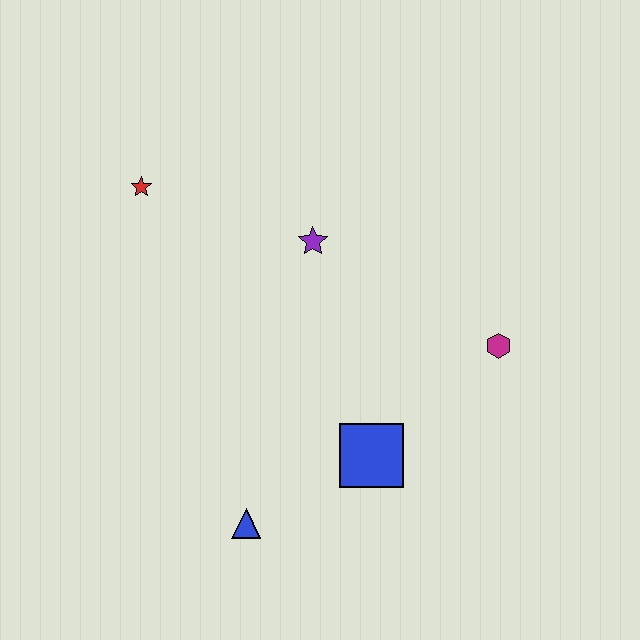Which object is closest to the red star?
The purple star is closest to the red star.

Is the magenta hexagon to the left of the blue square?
No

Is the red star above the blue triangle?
Yes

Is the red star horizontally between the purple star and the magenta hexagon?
No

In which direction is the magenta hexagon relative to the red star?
The magenta hexagon is to the right of the red star.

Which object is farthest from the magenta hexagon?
The red star is farthest from the magenta hexagon.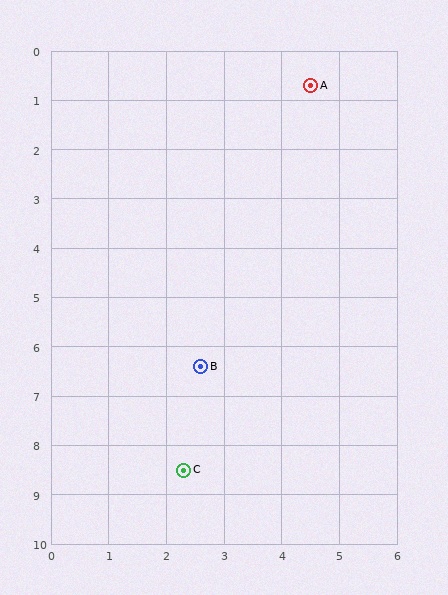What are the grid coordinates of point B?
Point B is at approximately (2.6, 6.4).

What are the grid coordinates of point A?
Point A is at approximately (4.5, 0.7).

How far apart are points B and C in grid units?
Points B and C are about 2.1 grid units apart.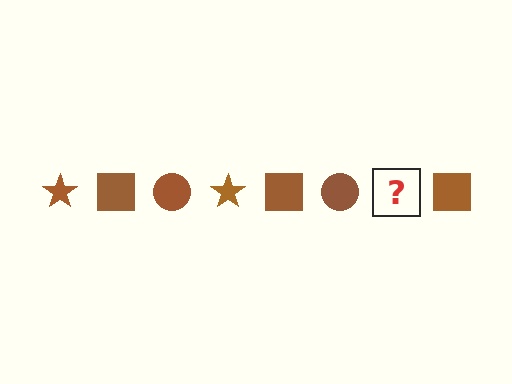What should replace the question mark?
The question mark should be replaced with a brown star.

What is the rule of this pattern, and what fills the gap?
The rule is that the pattern cycles through star, square, circle shapes in brown. The gap should be filled with a brown star.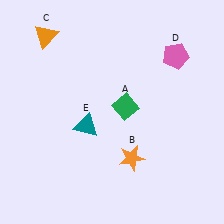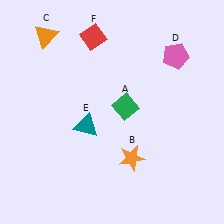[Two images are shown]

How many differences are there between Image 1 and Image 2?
There is 1 difference between the two images.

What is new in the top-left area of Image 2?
A red diamond (F) was added in the top-left area of Image 2.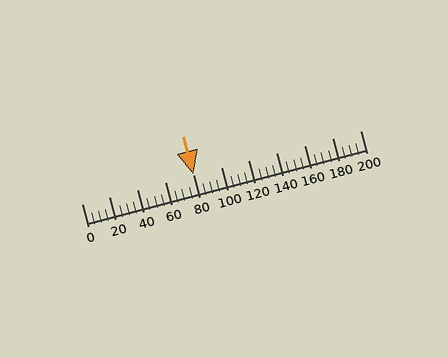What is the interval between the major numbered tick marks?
The major tick marks are spaced 20 units apart.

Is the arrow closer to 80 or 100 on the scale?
The arrow is closer to 80.